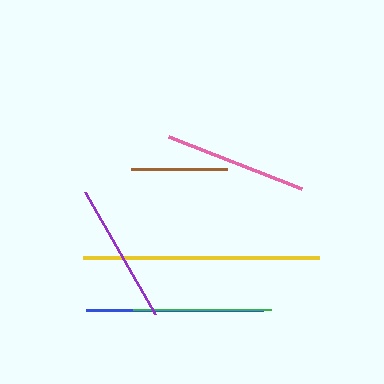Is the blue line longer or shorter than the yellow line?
The yellow line is longer than the blue line.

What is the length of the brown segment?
The brown segment is approximately 97 pixels long.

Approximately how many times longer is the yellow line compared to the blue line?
The yellow line is approximately 1.3 times the length of the blue line.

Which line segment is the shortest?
The brown line is the shortest at approximately 97 pixels.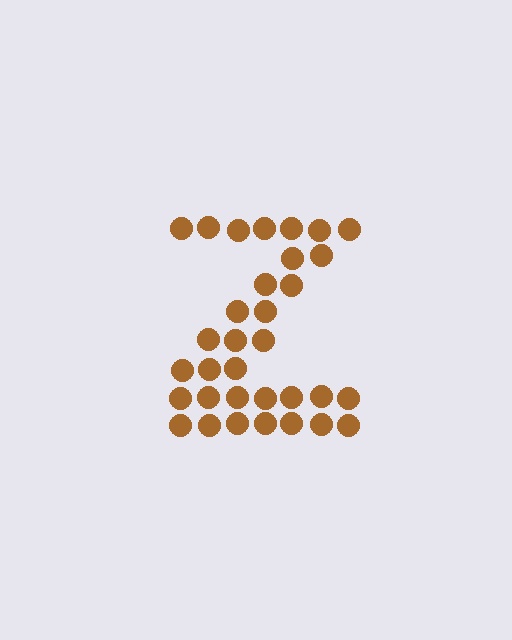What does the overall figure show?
The overall figure shows the letter Z.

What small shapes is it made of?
It is made of small circles.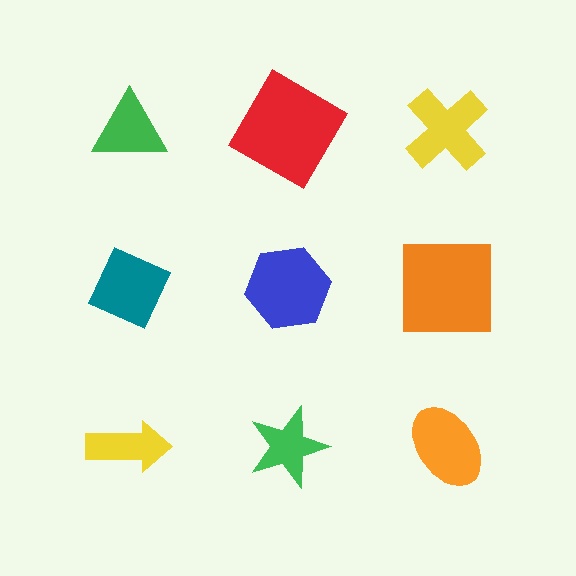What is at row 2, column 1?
A teal diamond.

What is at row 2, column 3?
An orange square.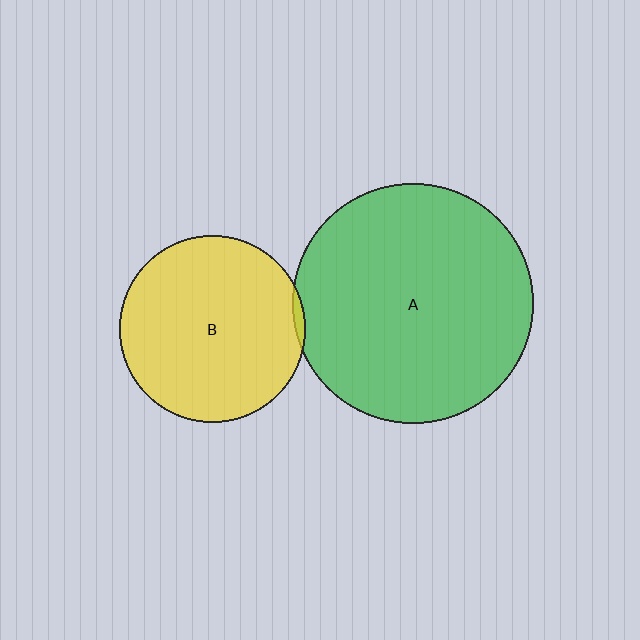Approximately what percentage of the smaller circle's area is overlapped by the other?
Approximately 5%.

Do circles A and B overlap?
Yes.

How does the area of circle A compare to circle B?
Approximately 1.7 times.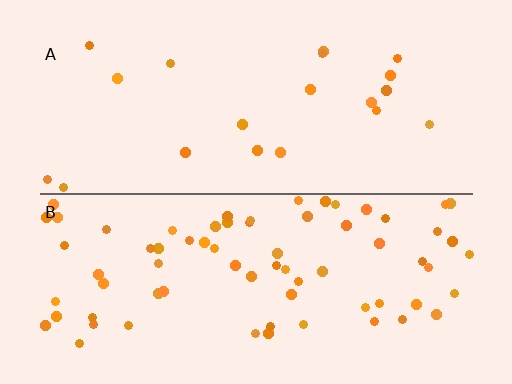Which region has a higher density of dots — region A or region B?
B (the bottom).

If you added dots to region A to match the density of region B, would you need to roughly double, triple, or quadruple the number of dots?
Approximately quadruple.